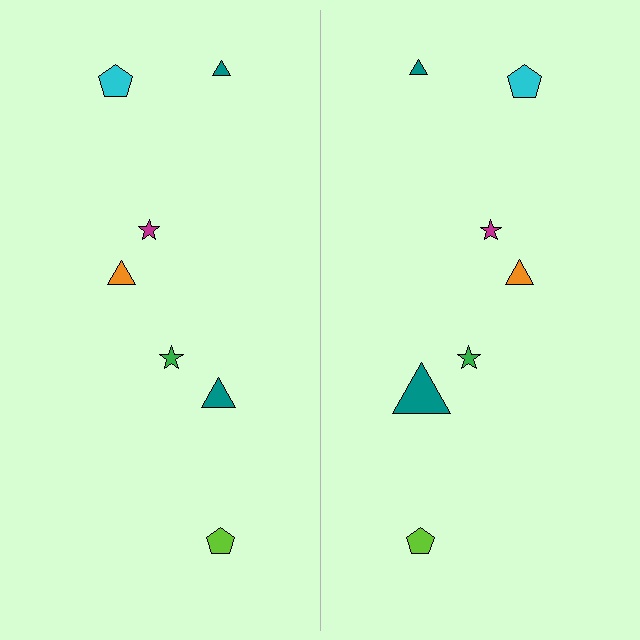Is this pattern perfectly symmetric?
No, the pattern is not perfectly symmetric. The teal triangle on the right side has a different size than its mirror counterpart.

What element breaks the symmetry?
The teal triangle on the right side has a different size than its mirror counterpart.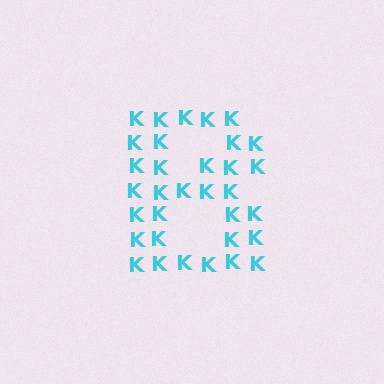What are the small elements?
The small elements are letter K's.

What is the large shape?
The large shape is the letter B.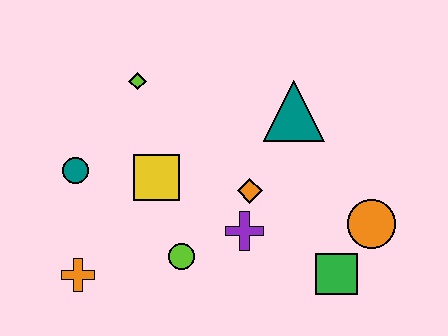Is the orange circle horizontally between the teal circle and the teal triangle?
No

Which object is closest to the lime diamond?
The yellow square is closest to the lime diamond.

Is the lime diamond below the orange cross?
No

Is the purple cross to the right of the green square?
No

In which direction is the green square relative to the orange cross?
The green square is to the right of the orange cross.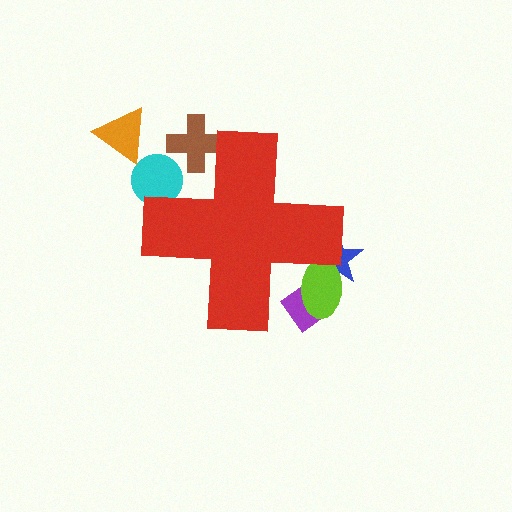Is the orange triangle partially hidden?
No, the orange triangle is fully visible.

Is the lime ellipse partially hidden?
Yes, the lime ellipse is partially hidden behind the red cross.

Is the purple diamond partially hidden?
Yes, the purple diamond is partially hidden behind the red cross.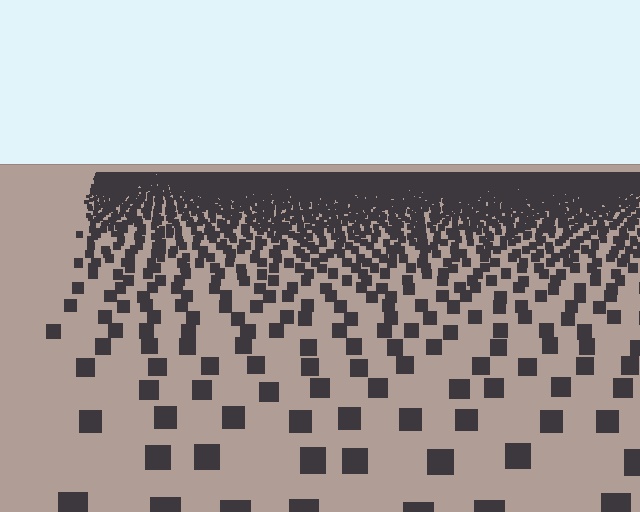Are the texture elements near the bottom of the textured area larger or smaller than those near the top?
Larger. Near the bottom, elements are closer to the viewer and appear at a bigger on-screen size.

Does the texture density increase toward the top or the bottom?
Density increases toward the top.